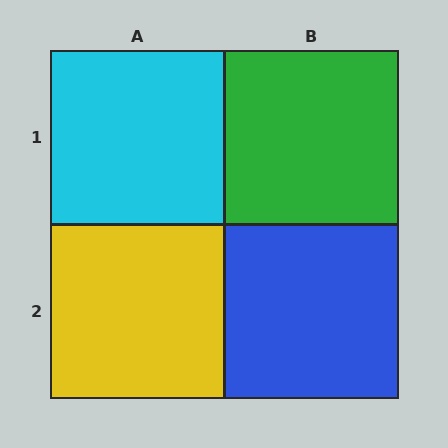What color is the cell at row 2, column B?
Blue.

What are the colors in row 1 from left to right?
Cyan, green.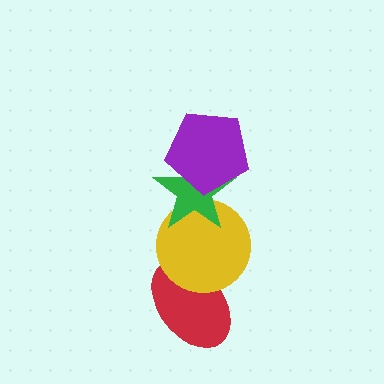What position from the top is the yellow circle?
The yellow circle is 3rd from the top.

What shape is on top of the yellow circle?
The green star is on top of the yellow circle.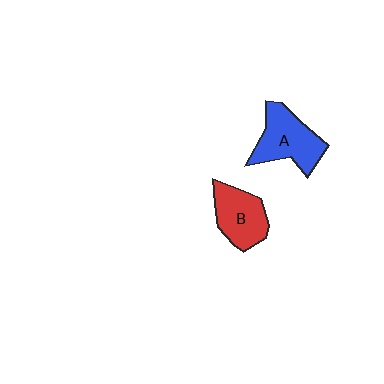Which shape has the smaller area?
Shape B (red).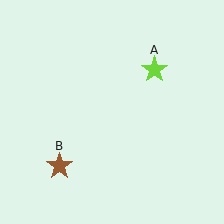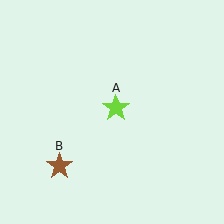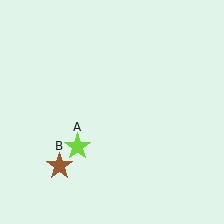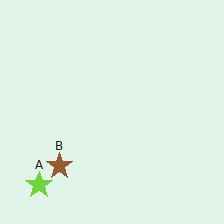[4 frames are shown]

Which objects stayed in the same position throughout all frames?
Brown star (object B) remained stationary.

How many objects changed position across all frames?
1 object changed position: lime star (object A).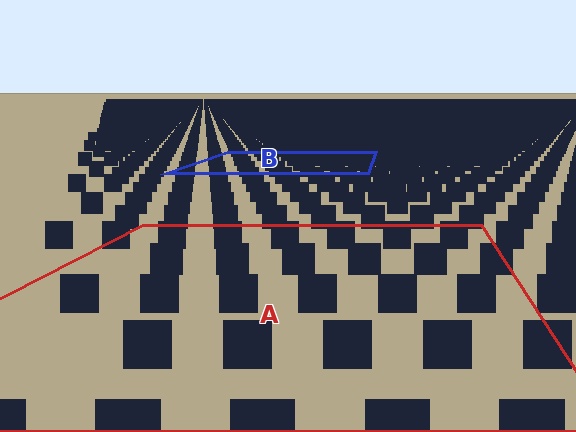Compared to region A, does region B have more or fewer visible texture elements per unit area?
Region B has more texture elements per unit area — they are packed more densely because it is farther away.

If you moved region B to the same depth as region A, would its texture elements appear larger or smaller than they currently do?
They would appear larger. At a closer depth, the same texture elements are projected at a bigger on-screen size.